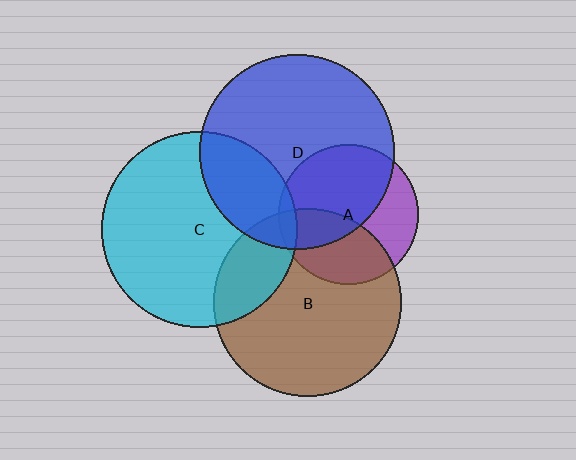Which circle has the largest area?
Circle C (cyan).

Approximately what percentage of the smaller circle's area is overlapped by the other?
Approximately 5%.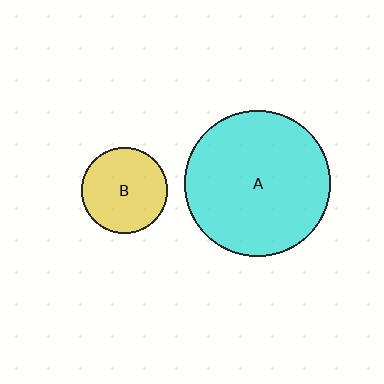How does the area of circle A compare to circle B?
Approximately 2.9 times.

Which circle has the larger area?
Circle A (cyan).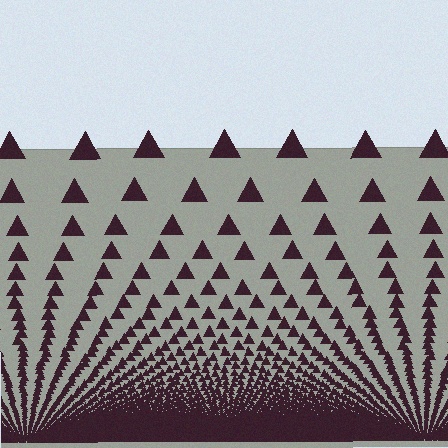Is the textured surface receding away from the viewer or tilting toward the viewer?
The surface appears to tilt toward the viewer. Texture elements get larger and sparser toward the top.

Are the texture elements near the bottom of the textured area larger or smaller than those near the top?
Smaller. The gradient is inverted — elements near the bottom are smaller and denser.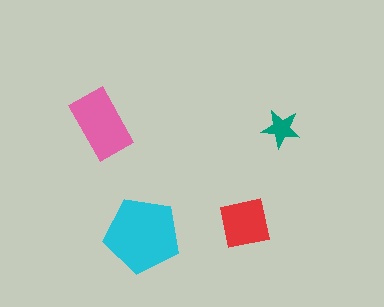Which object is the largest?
The cyan pentagon.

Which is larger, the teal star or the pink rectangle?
The pink rectangle.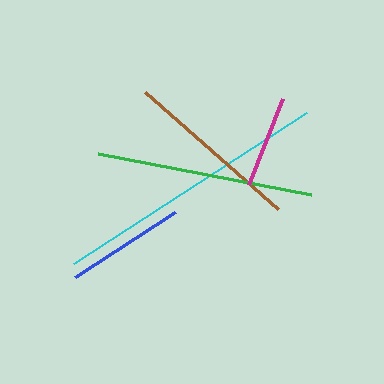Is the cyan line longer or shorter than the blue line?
The cyan line is longer than the blue line.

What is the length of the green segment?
The green segment is approximately 218 pixels long.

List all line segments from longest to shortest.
From longest to shortest: cyan, green, brown, blue, magenta.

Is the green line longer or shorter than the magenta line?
The green line is longer than the magenta line.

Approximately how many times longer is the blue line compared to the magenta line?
The blue line is approximately 1.3 times the length of the magenta line.